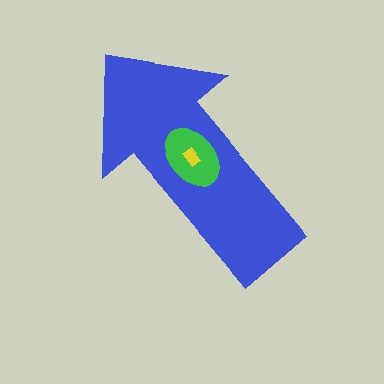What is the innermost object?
The yellow rectangle.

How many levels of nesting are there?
3.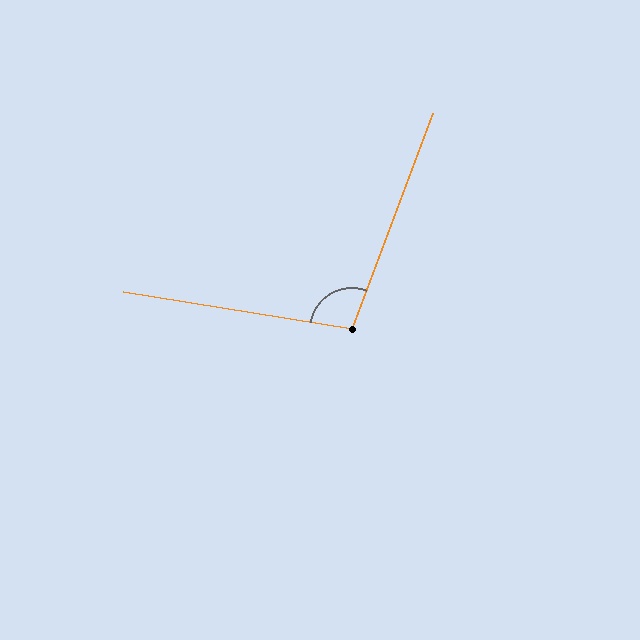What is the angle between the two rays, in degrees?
Approximately 101 degrees.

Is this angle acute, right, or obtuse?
It is obtuse.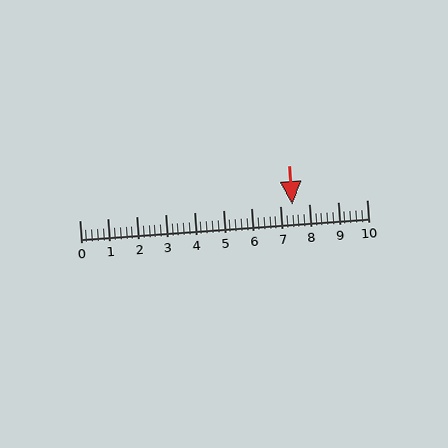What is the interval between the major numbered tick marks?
The major tick marks are spaced 1 units apart.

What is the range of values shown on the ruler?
The ruler shows values from 0 to 10.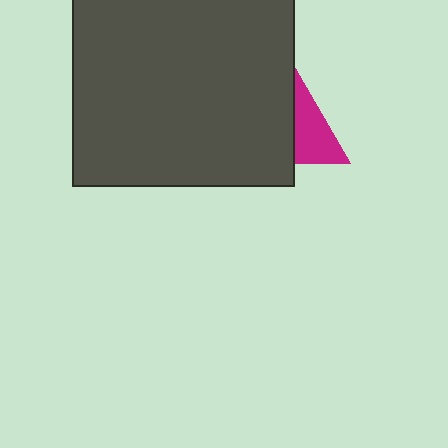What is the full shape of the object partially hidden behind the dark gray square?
The partially hidden object is a magenta triangle.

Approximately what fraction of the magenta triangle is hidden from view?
Roughly 61% of the magenta triangle is hidden behind the dark gray square.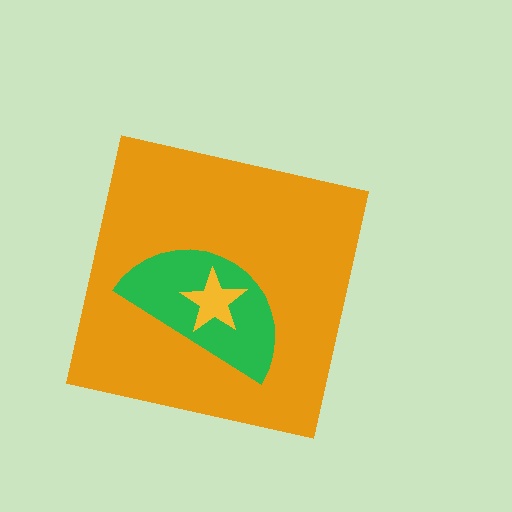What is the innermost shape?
The yellow star.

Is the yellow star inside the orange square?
Yes.